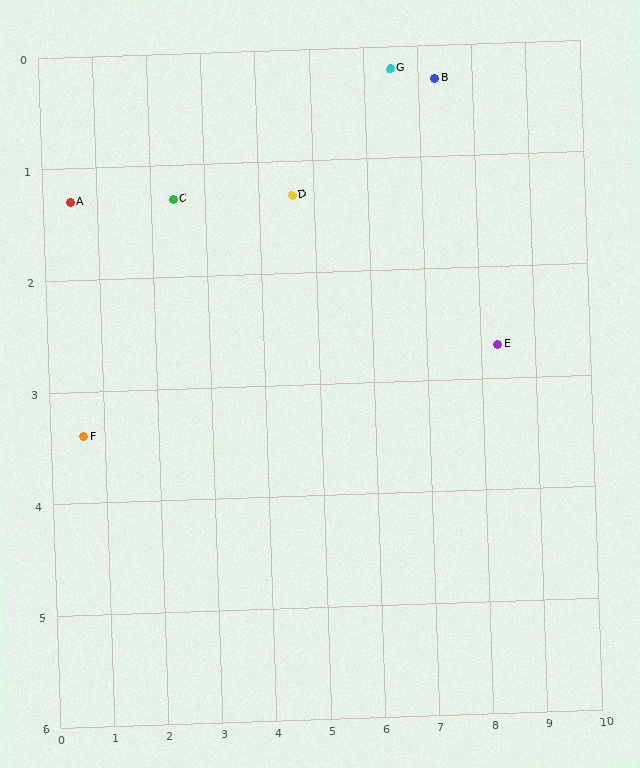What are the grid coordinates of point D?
Point D is at approximately (4.6, 1.3).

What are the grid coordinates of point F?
Point F is at approximately (0.6, 3.4).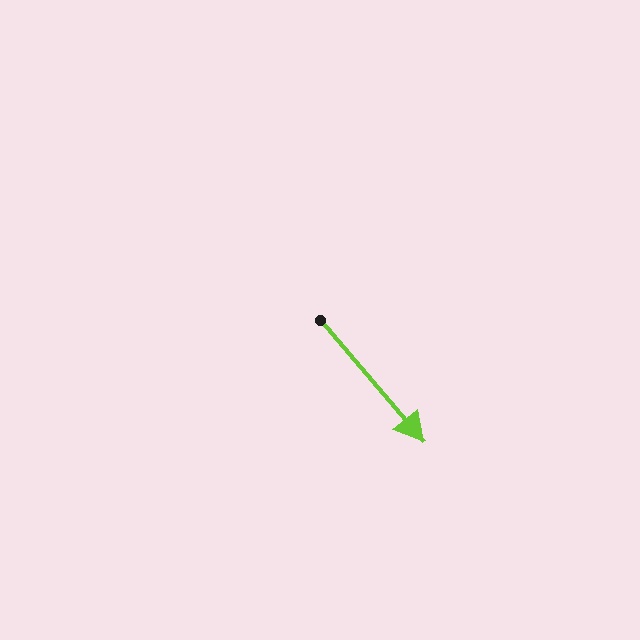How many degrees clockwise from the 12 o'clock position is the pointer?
Approximately 140 degrees.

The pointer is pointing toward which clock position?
Roughly 5 o'clock.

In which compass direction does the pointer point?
Southeast.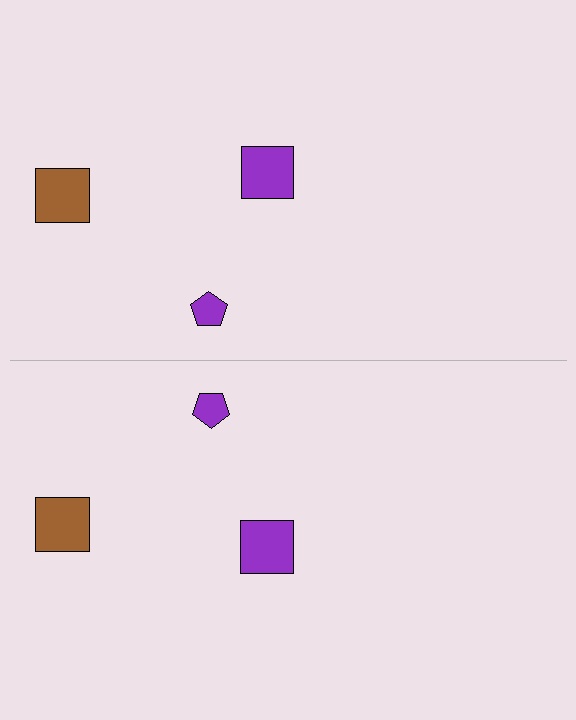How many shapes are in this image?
There are 6 shapes in this image.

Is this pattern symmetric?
Yes, this pattern has bilateral (reflection) symmetry.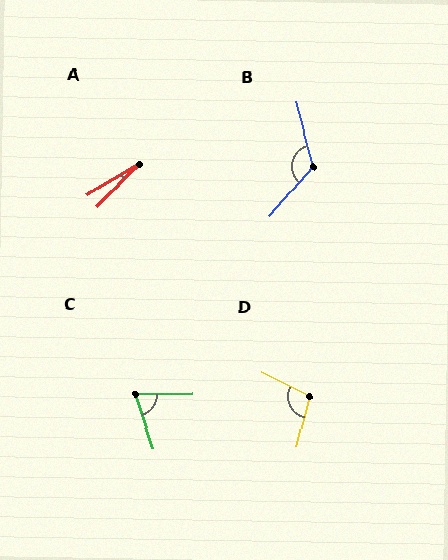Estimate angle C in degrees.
Approximately 72 degrees.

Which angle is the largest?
B, at approximately 124 degrees.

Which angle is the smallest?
A, at approximately 15 degrees.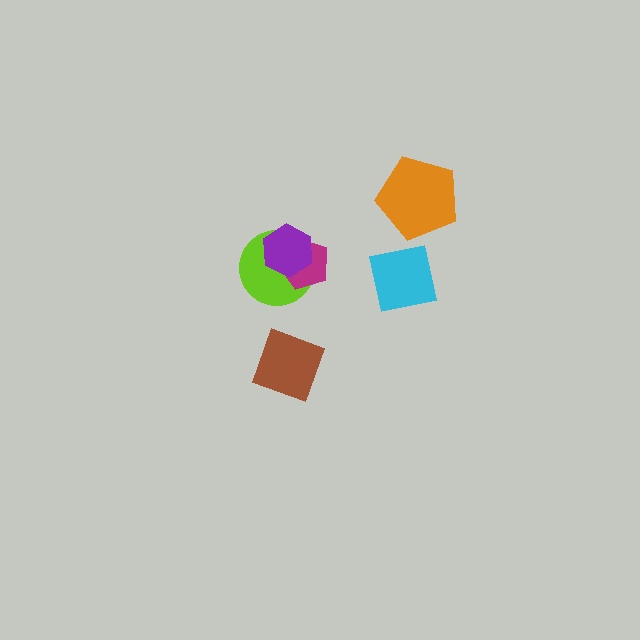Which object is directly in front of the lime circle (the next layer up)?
The magenta pentagon is directly in front of the lime circle.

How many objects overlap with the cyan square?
0 objects overlap with the cyan square.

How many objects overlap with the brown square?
0 objects overlap with the brown square.